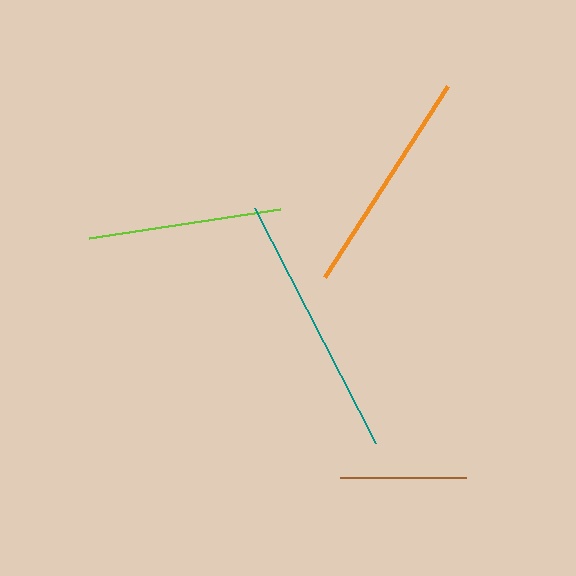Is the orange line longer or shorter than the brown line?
The orange line is longer than the brown line.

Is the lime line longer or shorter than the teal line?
The teal line is longer than the lime line.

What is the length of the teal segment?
The teal segment is approximately 264 pixels long.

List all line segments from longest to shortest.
From longest to shortest: teal, orange, lime, brown.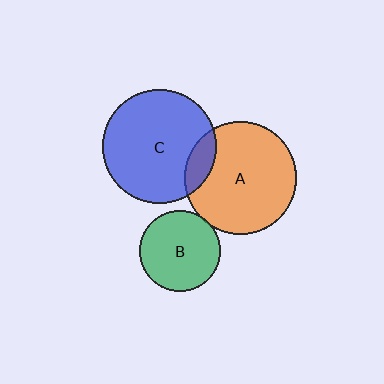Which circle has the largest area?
Circle C (blue).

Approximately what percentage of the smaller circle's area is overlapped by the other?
Approximately 15%.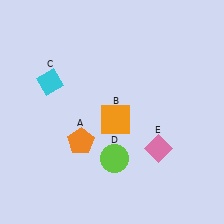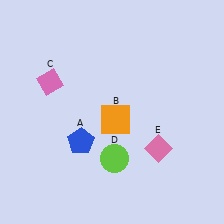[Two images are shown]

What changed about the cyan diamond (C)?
In Image 1, C is cyan. In Image 2, it changed to pink.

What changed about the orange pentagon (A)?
In Image 1, A is orange. In Image 2, it changed to blue.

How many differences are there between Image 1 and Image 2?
There are 2 differences between the two images.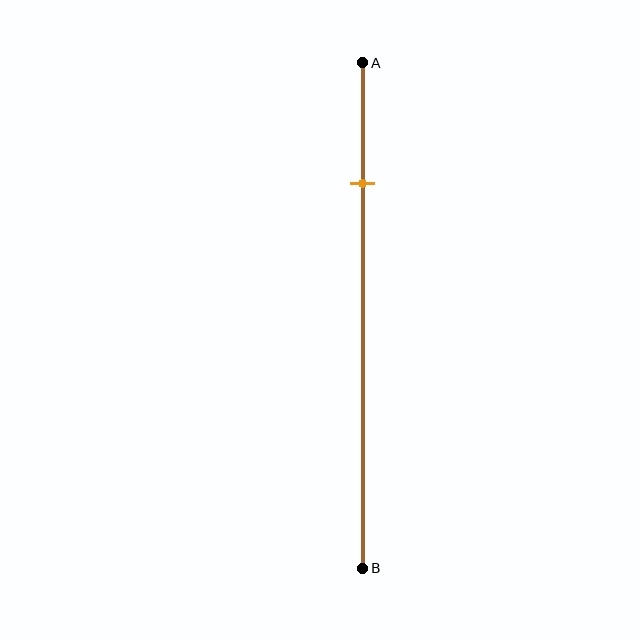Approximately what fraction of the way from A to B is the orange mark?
The orange mark is approximately 25% of the way from A to B.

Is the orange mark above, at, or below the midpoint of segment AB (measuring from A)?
The orange mark is above the midpoint of segment AB.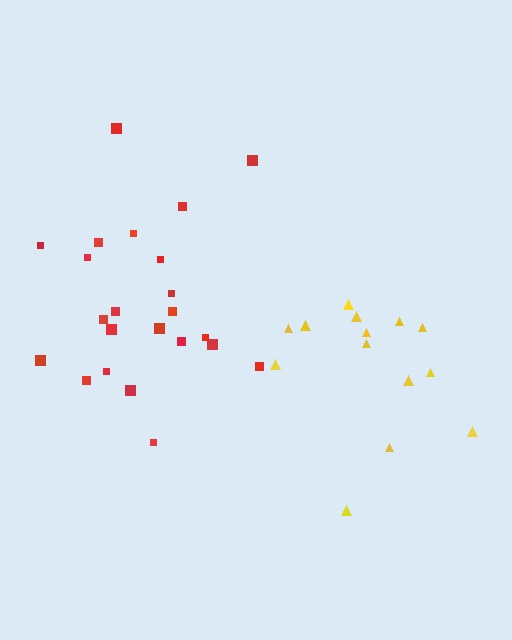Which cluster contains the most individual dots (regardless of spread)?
Red (23).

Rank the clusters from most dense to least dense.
red, yellow.